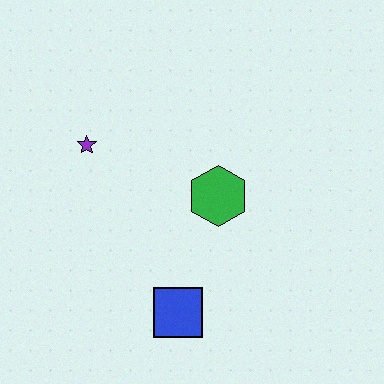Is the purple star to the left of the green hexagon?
Yes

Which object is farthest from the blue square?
The purple star is farthest from the blue square.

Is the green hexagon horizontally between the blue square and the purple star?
No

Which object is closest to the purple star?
The green hexagon is closest to the purple star.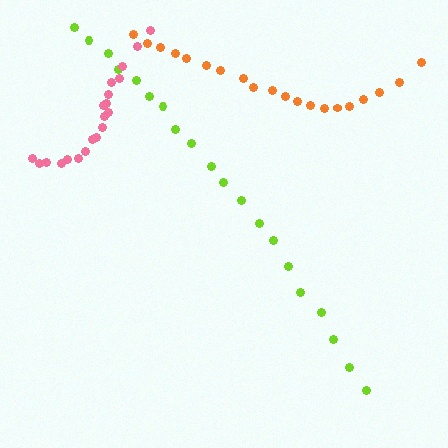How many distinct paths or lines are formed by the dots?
There are 3 distinct paths.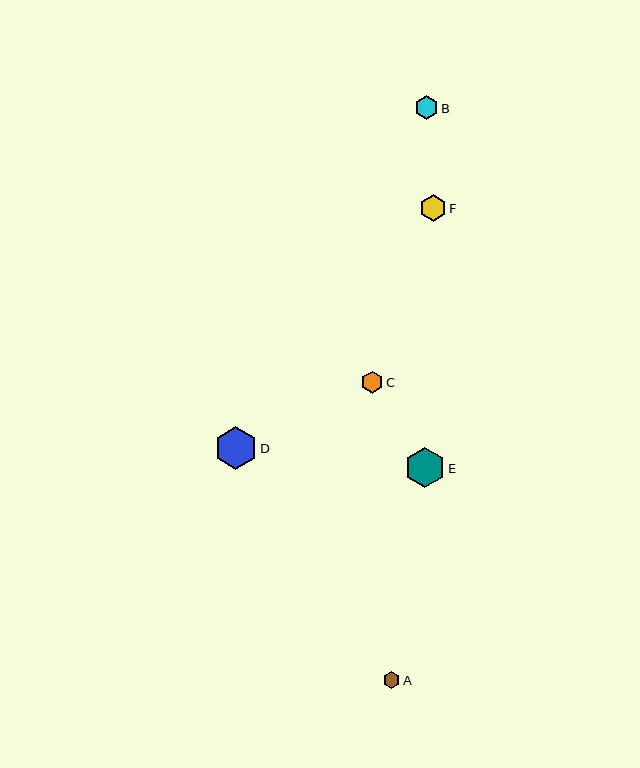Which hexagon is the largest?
Hexagon D is the largest with a size of approximately 43 pixels.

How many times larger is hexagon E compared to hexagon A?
Hexagon E is approximately 2.4 times the size of hexagon A.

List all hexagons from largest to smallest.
From largest to smallest: D, E, F, B, C, A.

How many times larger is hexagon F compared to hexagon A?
Hexagon F is approximately 1.6 times the size of hexagon A.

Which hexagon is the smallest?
Hexagon A is the smallest with a size of approximately 17 pixels.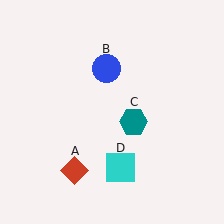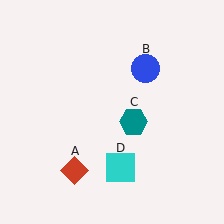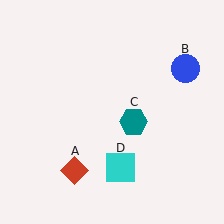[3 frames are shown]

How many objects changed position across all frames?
1 object changed position: blue circle (object B).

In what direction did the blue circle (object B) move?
The blue circle (object B) moved right.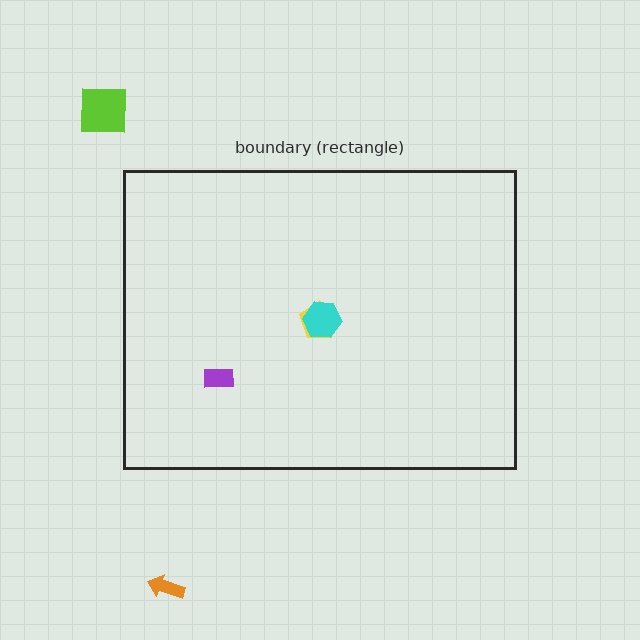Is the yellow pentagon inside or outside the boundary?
Inside.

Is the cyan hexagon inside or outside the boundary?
Inside.